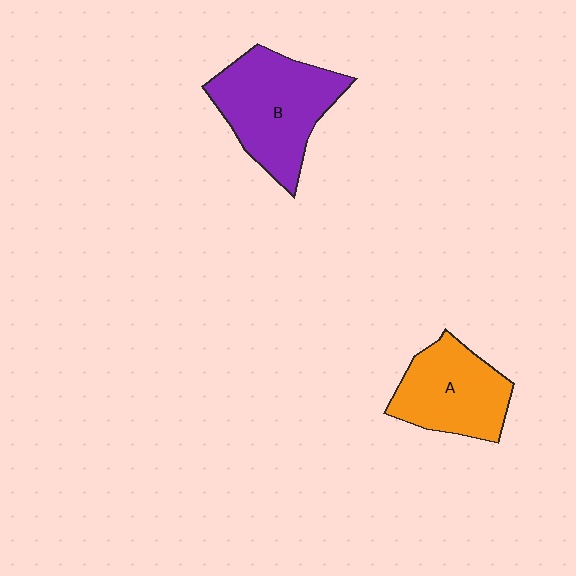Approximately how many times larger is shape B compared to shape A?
Approximately 1.3 times.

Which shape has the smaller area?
Shape A (orange).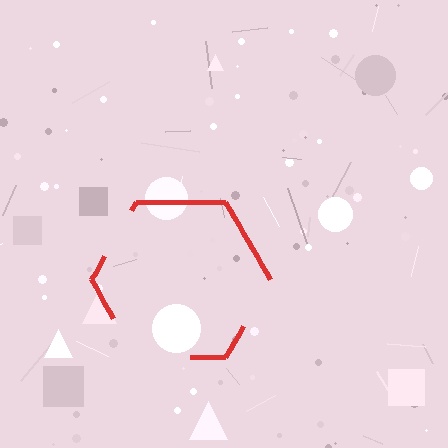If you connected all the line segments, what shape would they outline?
They would outline a hexagon.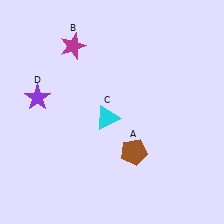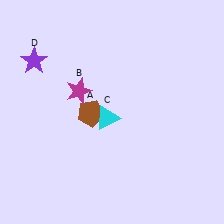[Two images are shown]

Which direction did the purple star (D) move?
The purple star (D) moved up.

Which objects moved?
The objects that moved are: the brown pentagon (A), the magenta star (B), the purple star (D).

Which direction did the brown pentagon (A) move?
The brown pentagon (A) moved left.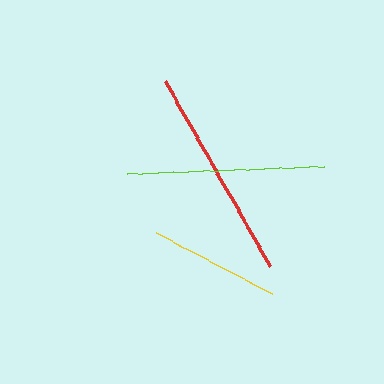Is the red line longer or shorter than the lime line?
The red line is longer than the lime line.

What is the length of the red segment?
The red segment is approximately 213 pixels long.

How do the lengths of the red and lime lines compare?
The red and lime lines are approximately the same length.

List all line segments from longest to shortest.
From longest to shortest: red, lime, yellow.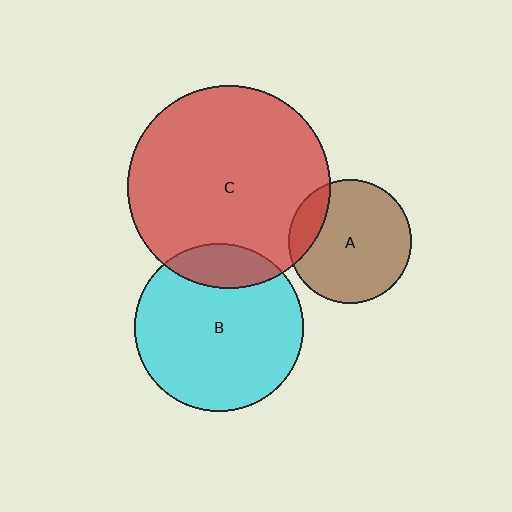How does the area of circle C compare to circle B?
Approximately 1.4 times.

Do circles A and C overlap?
Yes.